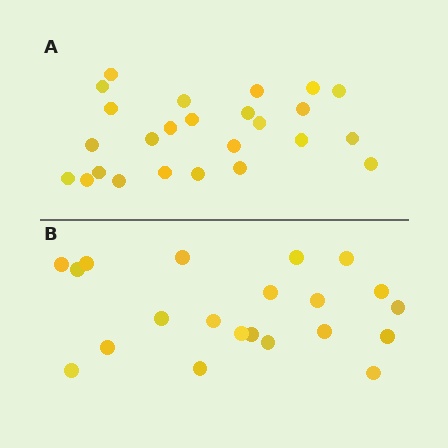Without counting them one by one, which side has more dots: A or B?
Region A (the top region) has more dots.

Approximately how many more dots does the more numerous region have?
Region A has about 4 more dots than region B.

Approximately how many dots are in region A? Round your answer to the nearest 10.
About 20 dots. (The exact count is 25, which rounds to 20.)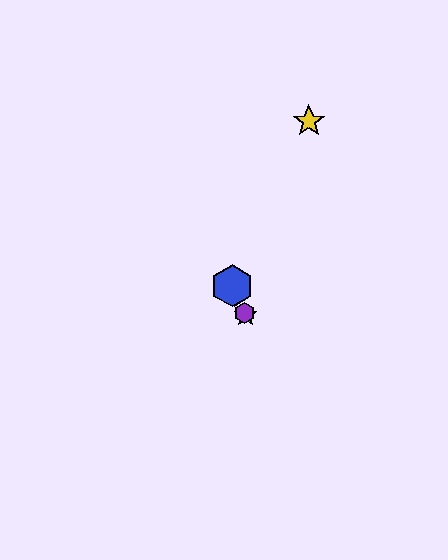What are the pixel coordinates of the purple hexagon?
The purple hexagon is at (244, 313).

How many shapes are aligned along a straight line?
4 shapes (the red hexagon, the blue hexagon, the green star, the purple hexagon) are aligned along a straight line.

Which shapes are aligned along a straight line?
The red hexagon, the blue hexagon, the green star, the purple hexagon are aligned along a straight line.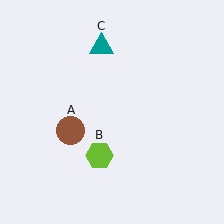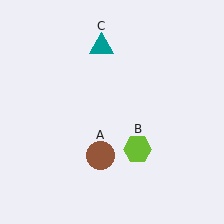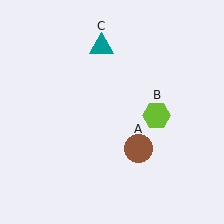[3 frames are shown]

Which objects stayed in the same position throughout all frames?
Teal triangle (object C) remained stationary.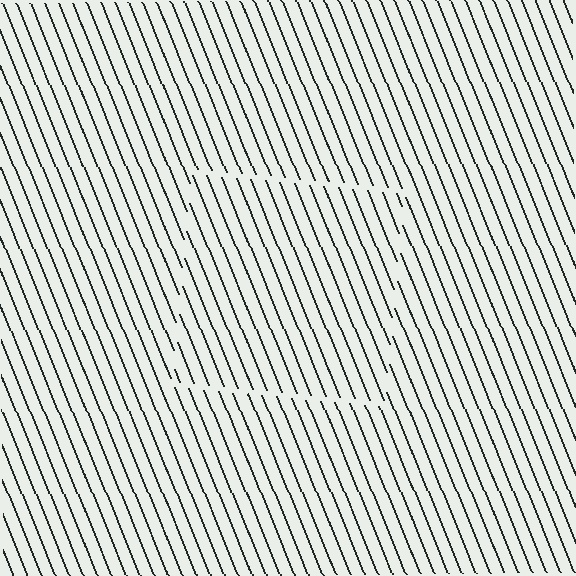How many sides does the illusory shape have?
4 sides — the line-ends trace a square.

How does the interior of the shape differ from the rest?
The interior of the shape contains the same grating, shifted by half a period — the contour is defined by the phase discontinuity where line-ends from the inner and outer gratings abut.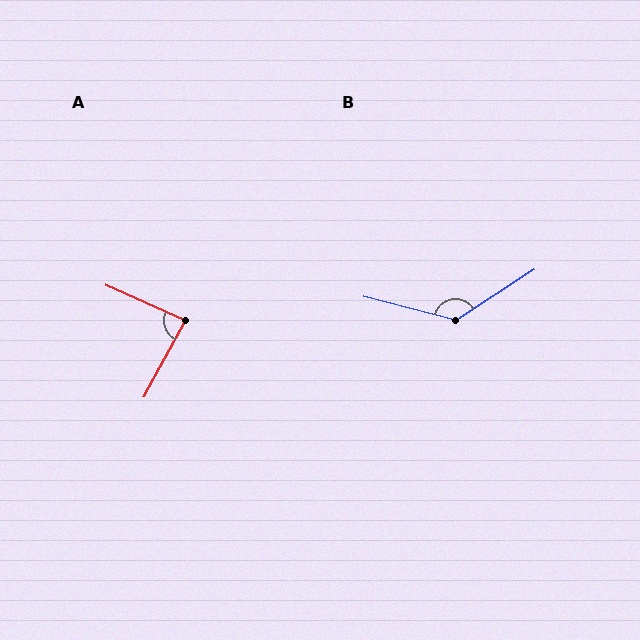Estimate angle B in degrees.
Approximately 133 degrees.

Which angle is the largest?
B, at approximately 133 degrees.